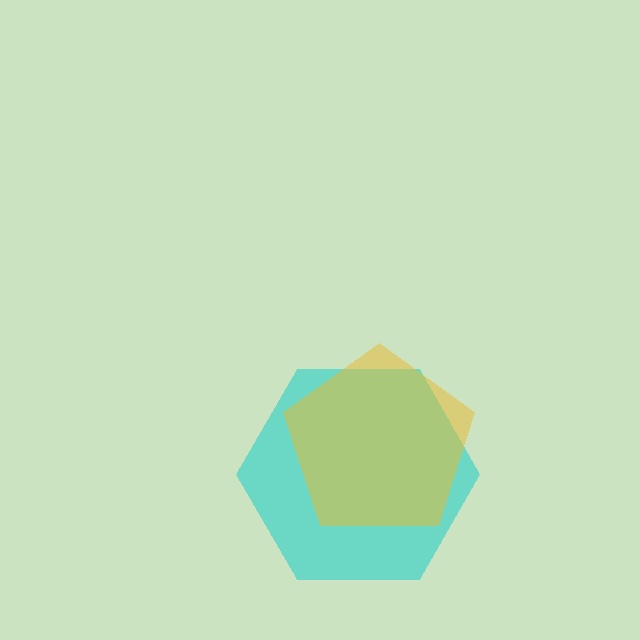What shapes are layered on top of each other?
The layered shapes are: a cyan hexagon, a yellow pentagon.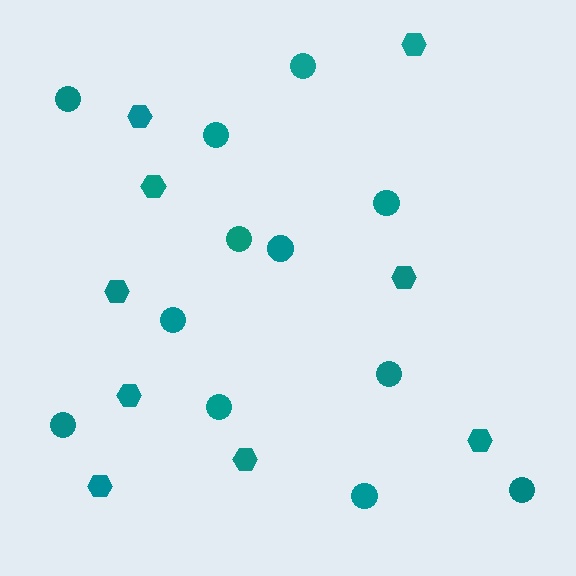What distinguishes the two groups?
There are 2 groups: one group of circles (12) and one group of hexagons (9).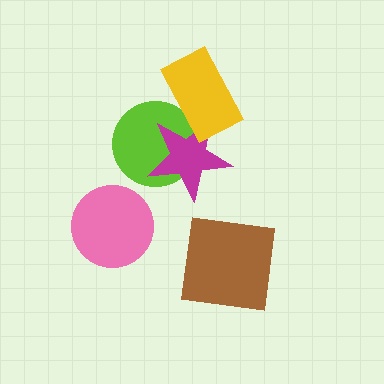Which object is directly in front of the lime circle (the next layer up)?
The magenta star is directly in front of the lime circle.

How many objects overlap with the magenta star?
2 objects overlap with the magenta star.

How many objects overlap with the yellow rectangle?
2 objects overlap with the yellow rectangle.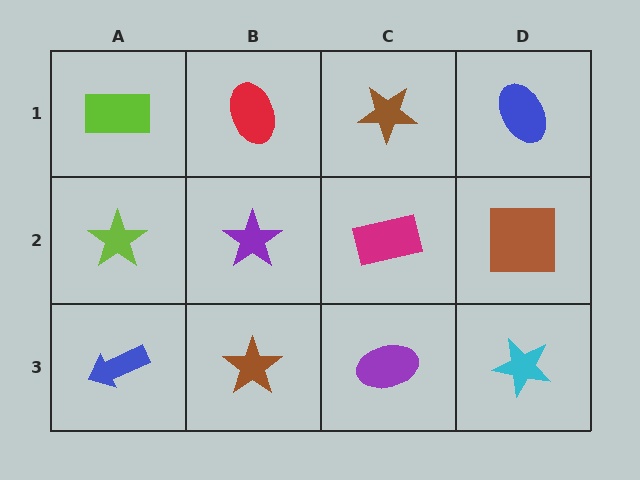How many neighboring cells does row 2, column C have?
4.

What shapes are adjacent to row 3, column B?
A purple star (row 2, column B), a blue arrow (row 3, column A), a purple ellipse (row 3, column C).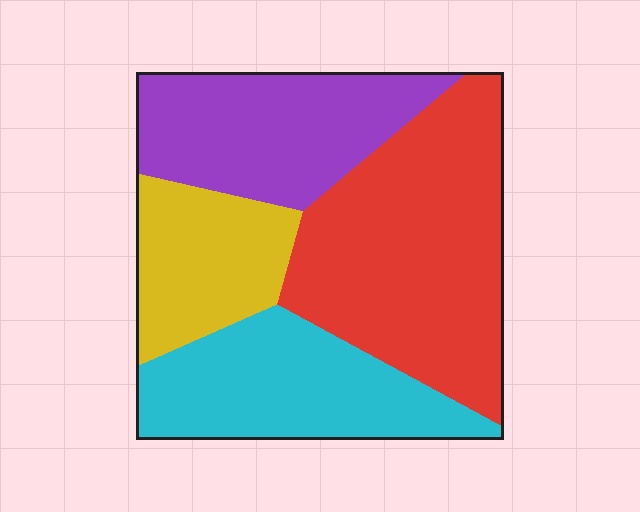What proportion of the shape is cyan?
Cyan takes up between a sixth and a third of the shape.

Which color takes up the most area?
Red, at roughly 35%.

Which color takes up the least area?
Yellow, at roughly 15%.